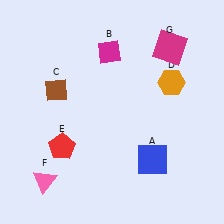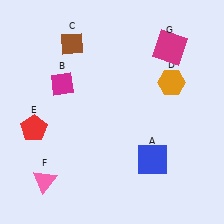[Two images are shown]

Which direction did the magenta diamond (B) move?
The magenta diamond (B) moved left.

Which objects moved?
The objects that moved are: the magenta diamond (B), the brown diamond (C), the red pentagon (E).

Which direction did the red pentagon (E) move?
The red pentagon (E) moved left.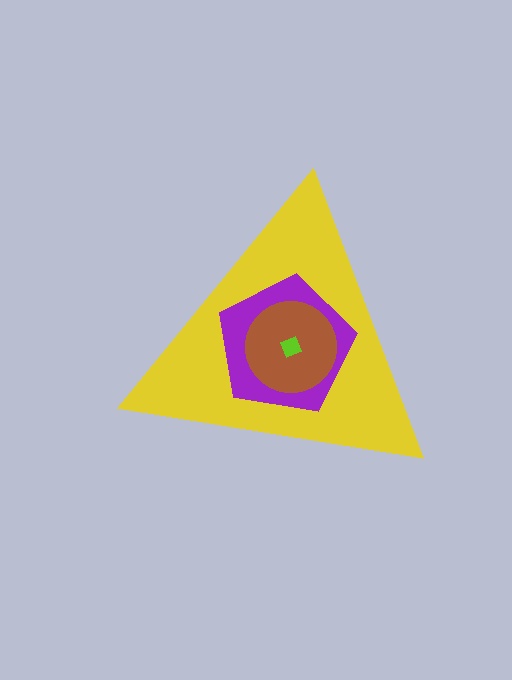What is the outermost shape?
The yellow triangle.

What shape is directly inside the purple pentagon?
The brown circle.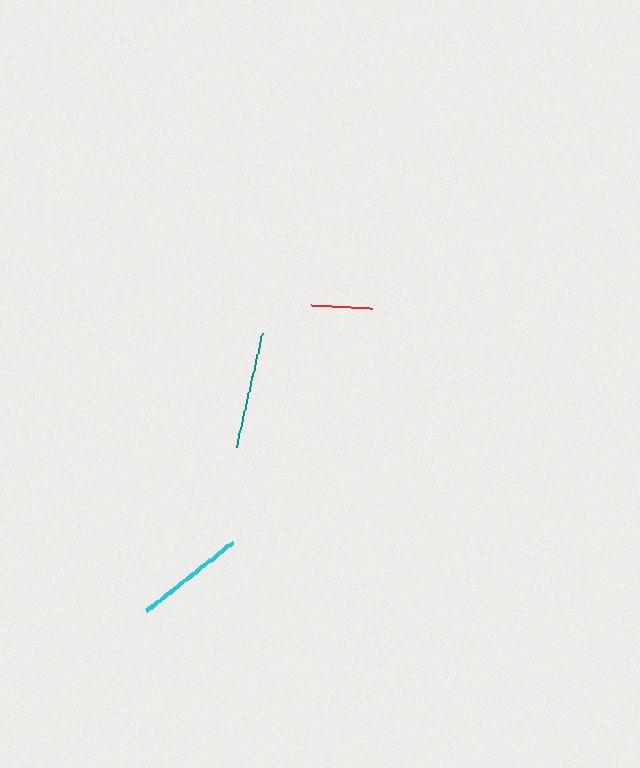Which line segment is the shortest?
The red line is the shortest at approximately 61 pixels.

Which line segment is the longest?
The teal line is the longest at approximately 117 pixels.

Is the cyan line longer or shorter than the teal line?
The teal line is longer than the cyan line.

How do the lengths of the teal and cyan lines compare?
The teal and cyan lines are approximately the same length.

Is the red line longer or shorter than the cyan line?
The cyan line is longer than the red line.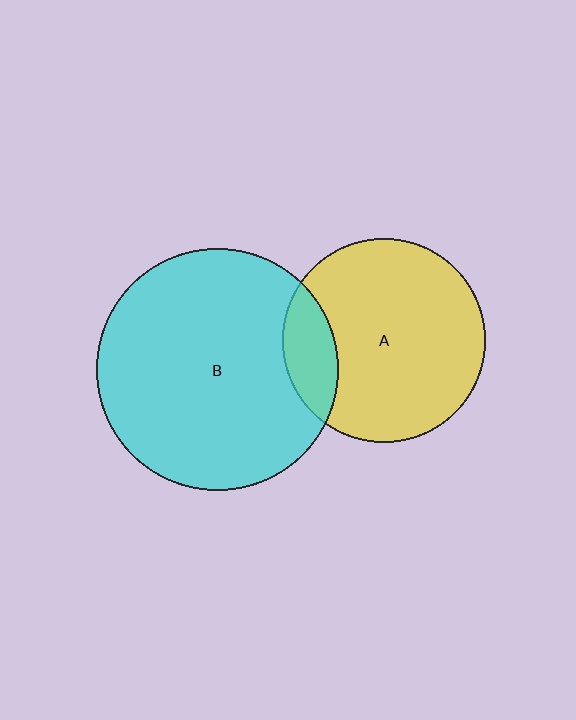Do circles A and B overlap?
Yes.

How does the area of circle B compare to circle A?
Approximately 1.4 times.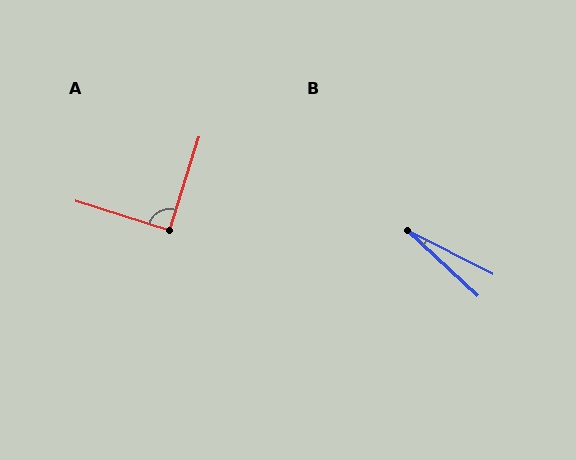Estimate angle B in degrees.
Approximately 16 degrees.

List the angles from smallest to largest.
B (16°), A (90°).